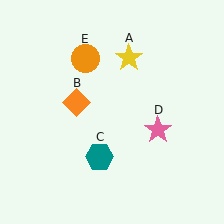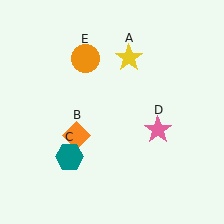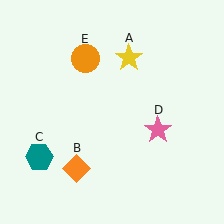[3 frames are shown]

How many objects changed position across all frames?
2 objects changed position: orange diamond (object B), teal hexagon (object C).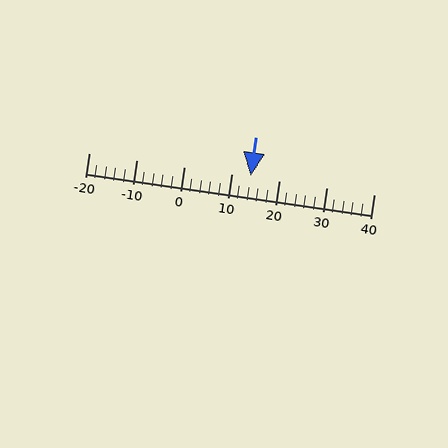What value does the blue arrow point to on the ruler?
The blue arrow points to approximately 14.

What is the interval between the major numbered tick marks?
The major tick marks are spaced 10 units apart.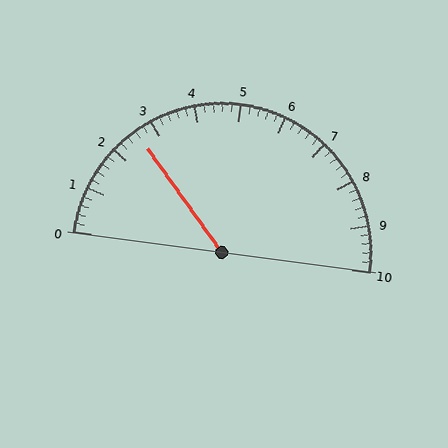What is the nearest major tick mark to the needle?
The nearest major tick mark is 3.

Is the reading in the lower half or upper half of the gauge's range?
The reading is in the lower half of the range (0 to 10).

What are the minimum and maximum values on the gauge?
The gauge ranges from 0 to 10.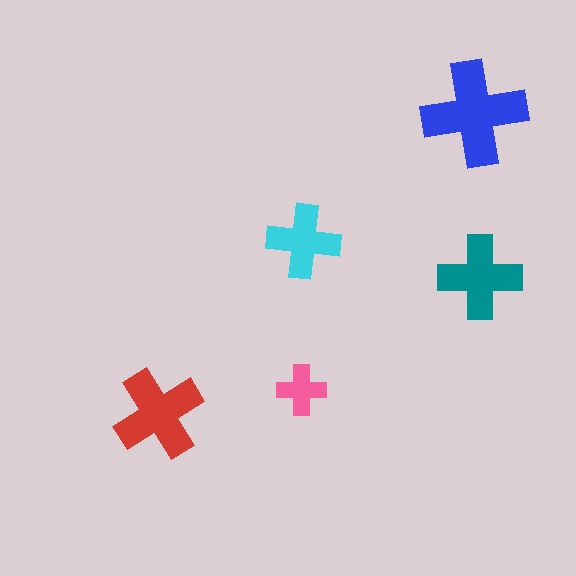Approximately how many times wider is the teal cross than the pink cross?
About 1.5 times wider.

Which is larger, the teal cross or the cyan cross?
The teal one.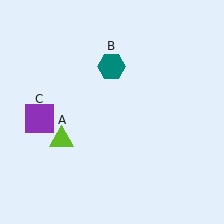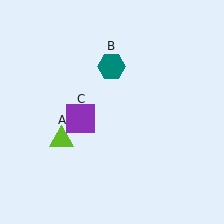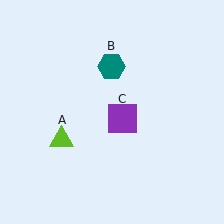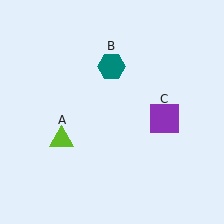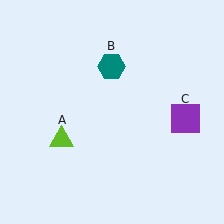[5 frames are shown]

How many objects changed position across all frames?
1 object changed position: purple square (object C).